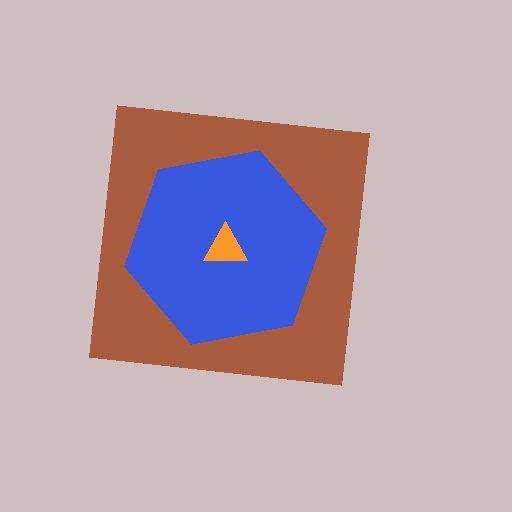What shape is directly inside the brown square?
The blue hexagon.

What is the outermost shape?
The brown square.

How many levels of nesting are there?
3.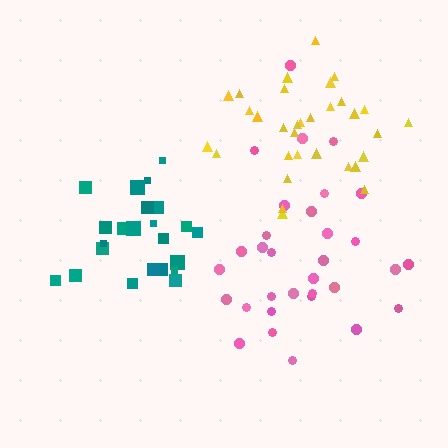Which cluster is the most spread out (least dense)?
Pink.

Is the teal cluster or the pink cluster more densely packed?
Teal.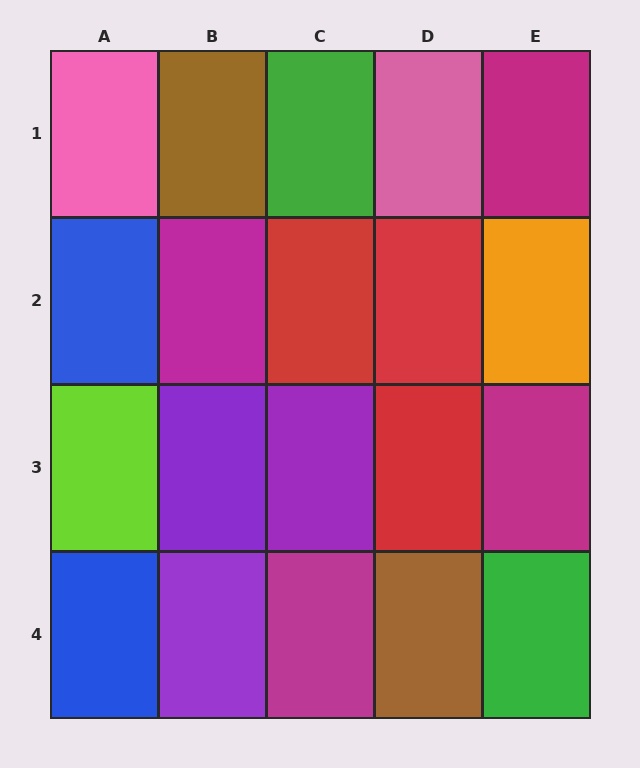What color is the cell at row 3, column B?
Purple.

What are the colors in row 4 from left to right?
Blue, purple, magenta, brown, green.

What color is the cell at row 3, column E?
Magenta.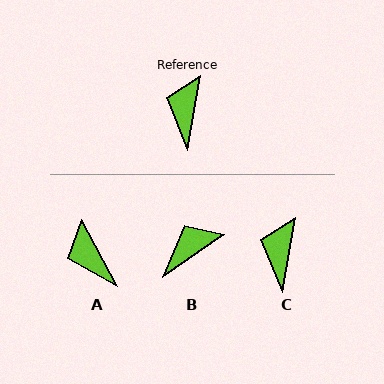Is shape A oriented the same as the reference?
No, it is off by about 38 degrees.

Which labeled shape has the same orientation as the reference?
C.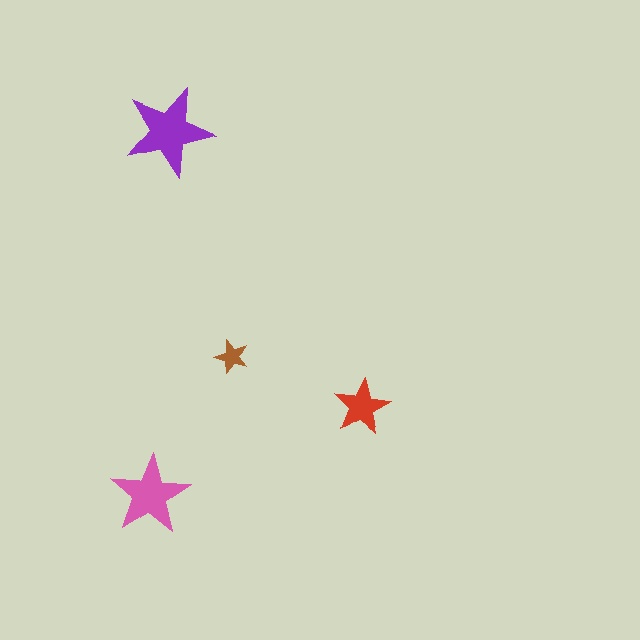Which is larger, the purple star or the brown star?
The purple one.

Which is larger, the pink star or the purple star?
The purple one.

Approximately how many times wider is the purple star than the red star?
About 1.5 times wider.